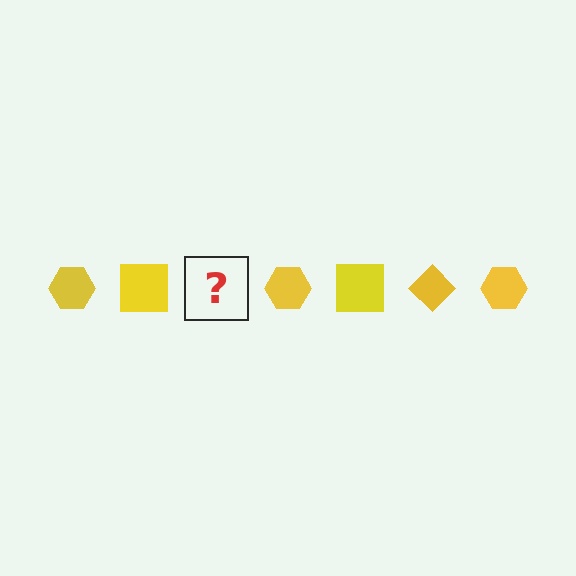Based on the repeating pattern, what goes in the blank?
The blank should be a yellow diamond.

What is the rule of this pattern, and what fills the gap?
The rule is that the pattern cycles through hexagon, square, diamond shapes in yellow. The gap should be filled with a yellow diamond.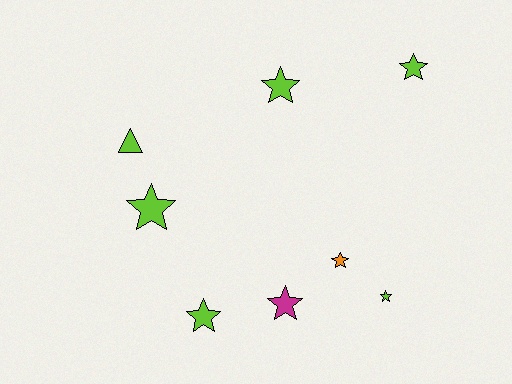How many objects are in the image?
There are 8 objects.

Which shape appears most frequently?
Star, with 7 objects.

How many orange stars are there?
There is 1 orange star.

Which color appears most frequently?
Lime, with 6 objects.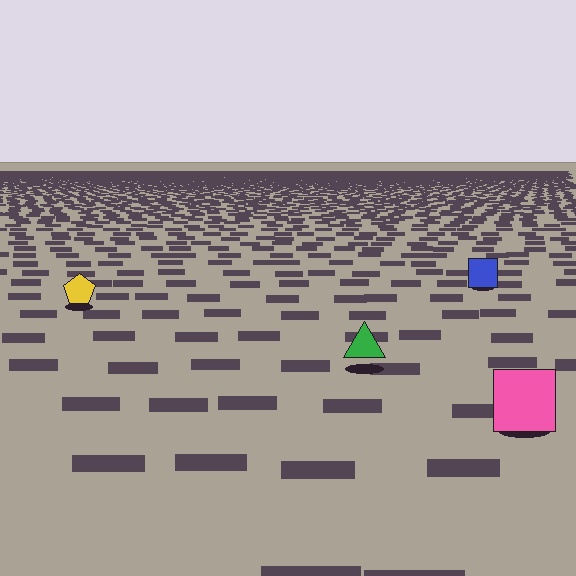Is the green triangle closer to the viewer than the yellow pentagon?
Yes. The green triangle is closer — you can tell from the texture gradient: the ground texture is coarser near it.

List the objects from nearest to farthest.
From nearest to farthest: the pink square, the green triangle, the yellow pentagon, the blue square.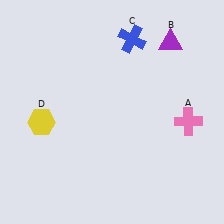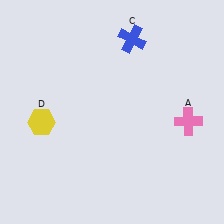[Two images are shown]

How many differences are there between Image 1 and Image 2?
There is 1 difference between the two images.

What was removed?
The purple triangle (B) was removed in Image 2.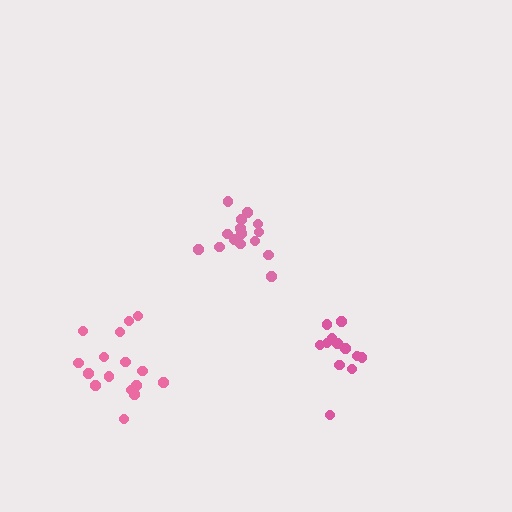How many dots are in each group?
Group 1: 16 dots, Group 2: 15 dots, Group 3: 12 dots (43 total).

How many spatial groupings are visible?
There are 3 spatial groupings.